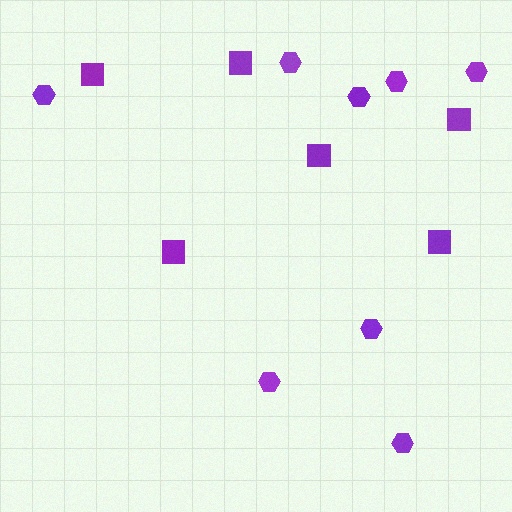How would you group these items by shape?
There are 2 groups: one group of squares (6) and one group of hexagons (8).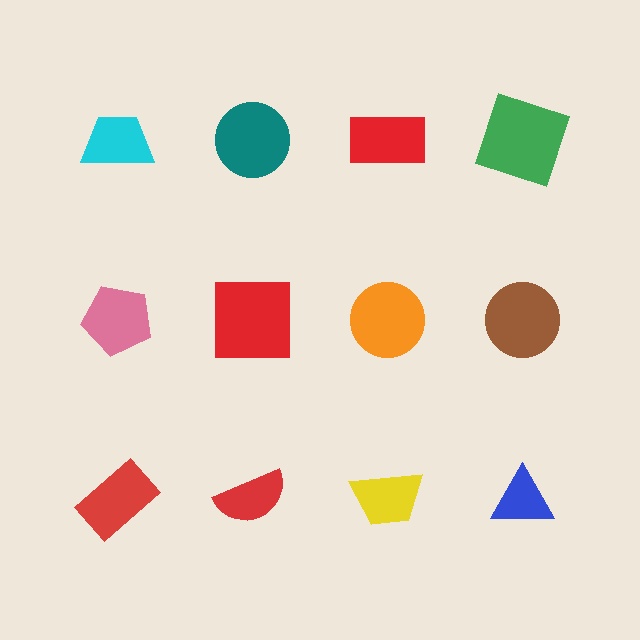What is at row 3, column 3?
A yellow trapezoid.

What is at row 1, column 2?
A teal circle.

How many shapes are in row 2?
4 shapes.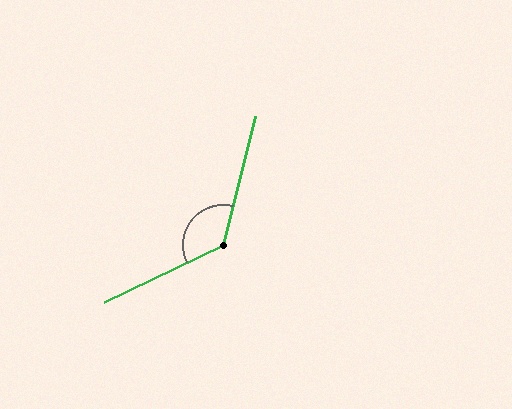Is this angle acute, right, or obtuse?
It is obtuse.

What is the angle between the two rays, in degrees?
Approximately 130 degrees.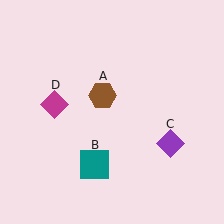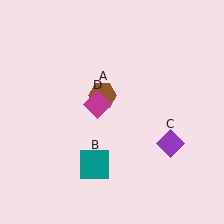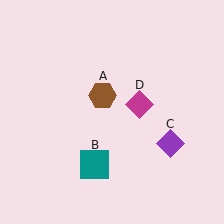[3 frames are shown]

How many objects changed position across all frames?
1 object changed position: magenta diamond (object D).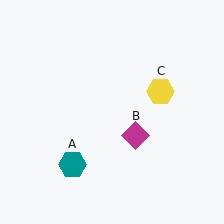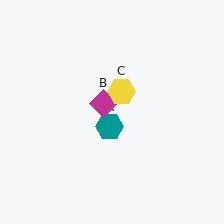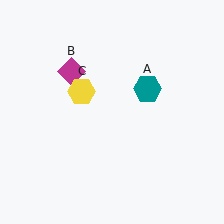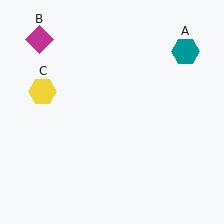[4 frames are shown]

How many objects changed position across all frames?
3 objects changed position: teal hexagon (object A), magenta diamond (object B), yellow hexagon (object C).